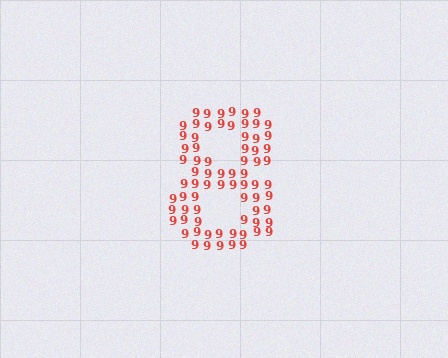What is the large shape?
The large shape is the digit 8.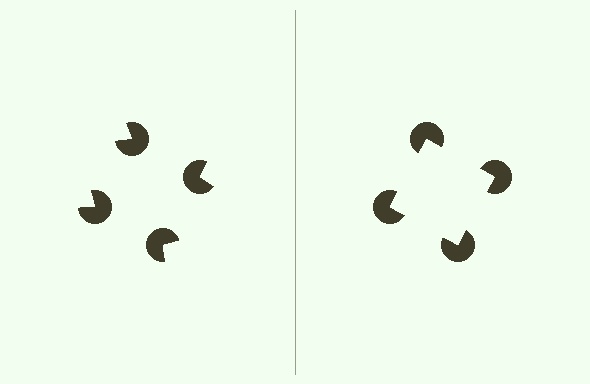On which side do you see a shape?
An illusory square appears on the right side. On the left side the wedge cuts are rotated, so no coherent shape forms.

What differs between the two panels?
The pac-man discs are positioned identically on both sides; only the wedge orientations differ. On the right they align to a square; on the left they are misaligned.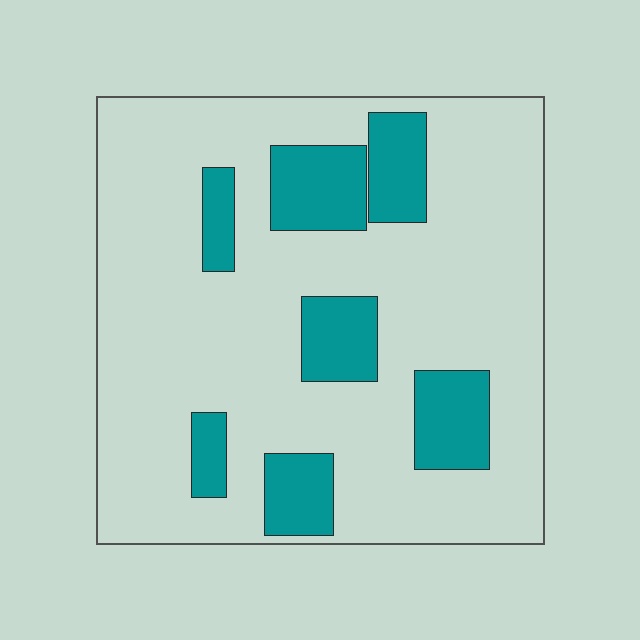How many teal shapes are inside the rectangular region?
7.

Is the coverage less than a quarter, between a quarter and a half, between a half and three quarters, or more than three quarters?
Less than a quarter.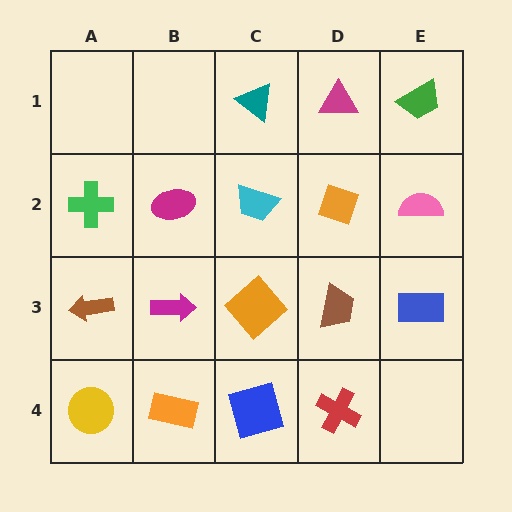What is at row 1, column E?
A green trapezoid.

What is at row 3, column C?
An orange diamond.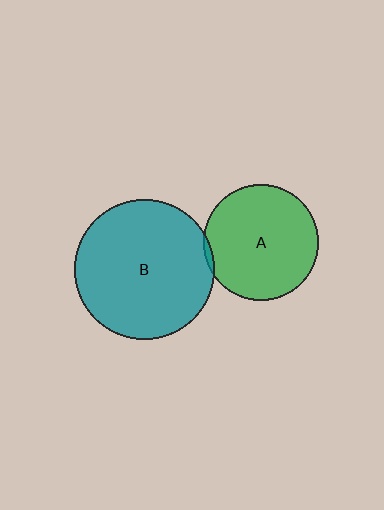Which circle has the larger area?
Circle B (teal).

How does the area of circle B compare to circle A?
Approximately 1.5 times.